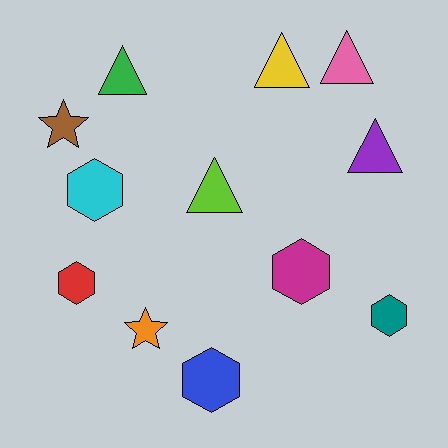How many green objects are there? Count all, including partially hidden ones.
There is 1 green object.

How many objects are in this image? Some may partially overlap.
There are 12 objects.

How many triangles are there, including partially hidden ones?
There are 5 triangles.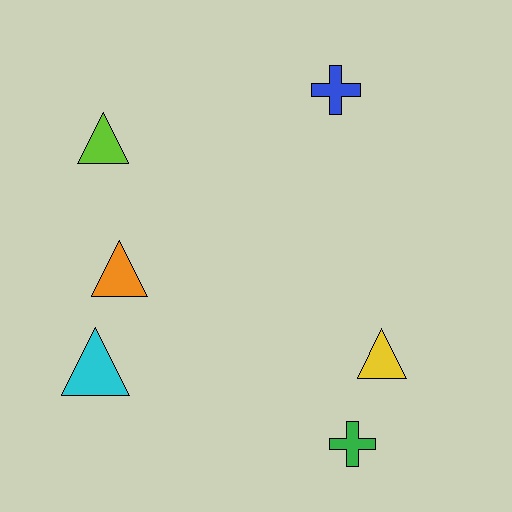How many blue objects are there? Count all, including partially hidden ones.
There is 1 blue object.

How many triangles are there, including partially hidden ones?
There are 4 triangles.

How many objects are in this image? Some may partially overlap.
There are 6 objects.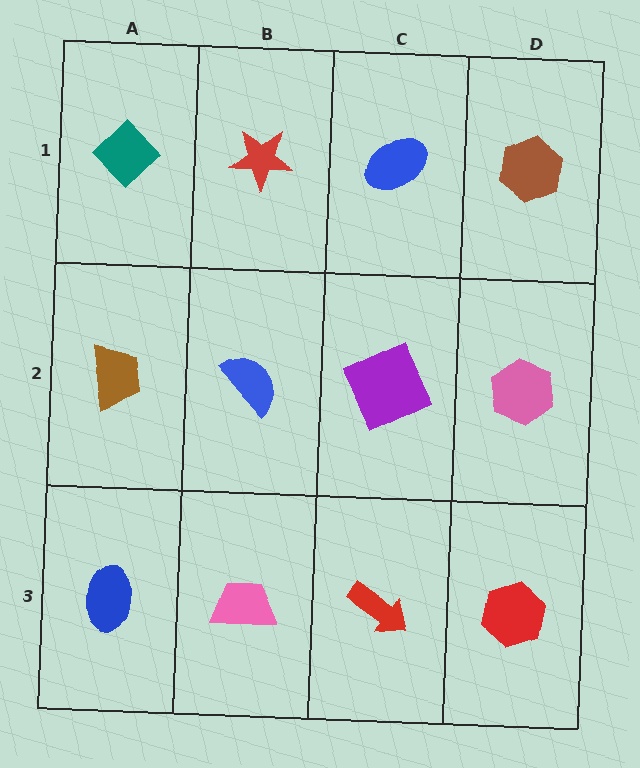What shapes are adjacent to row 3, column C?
A purple square (row 2, column C), a pink trapezoid (row 3, column B), a red hexagon (row 3, column D).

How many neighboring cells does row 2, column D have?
3.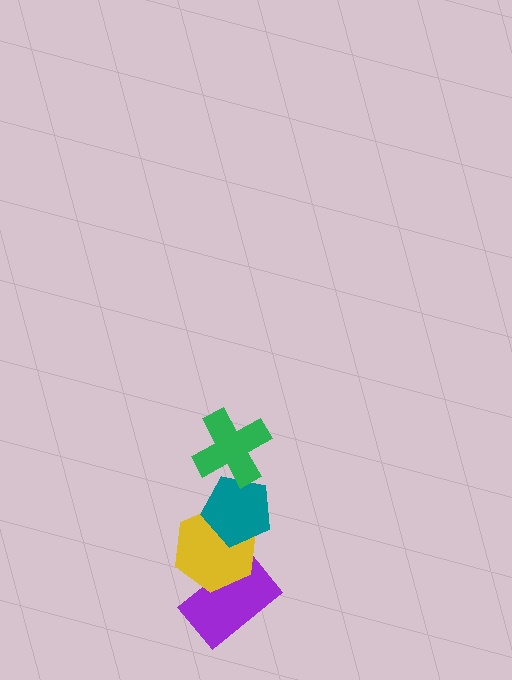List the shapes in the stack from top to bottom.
From top to bottom: the green cross, the teal pentagon, the yellow hexagon, the purple rectangle.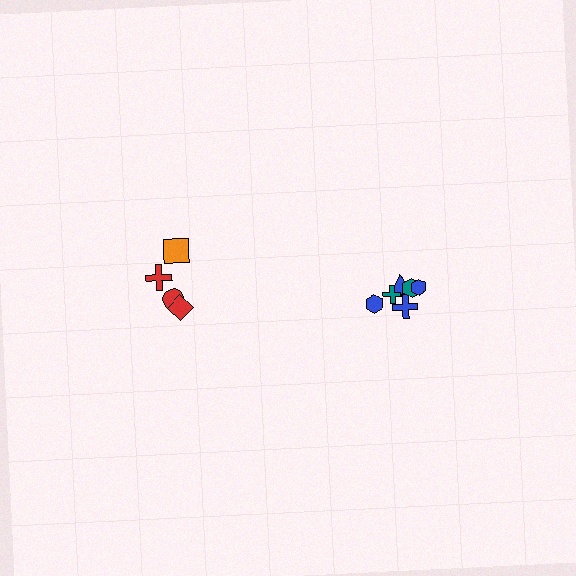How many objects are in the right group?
There are 6 objects.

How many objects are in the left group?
There are 4 objects.